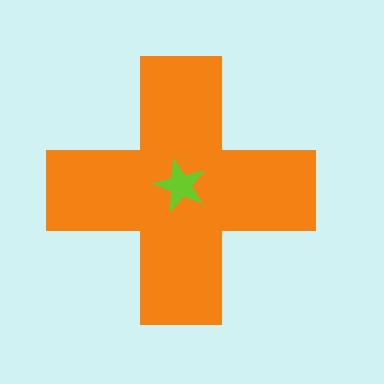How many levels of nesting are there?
2.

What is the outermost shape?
The orange cross.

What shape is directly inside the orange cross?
The lime star.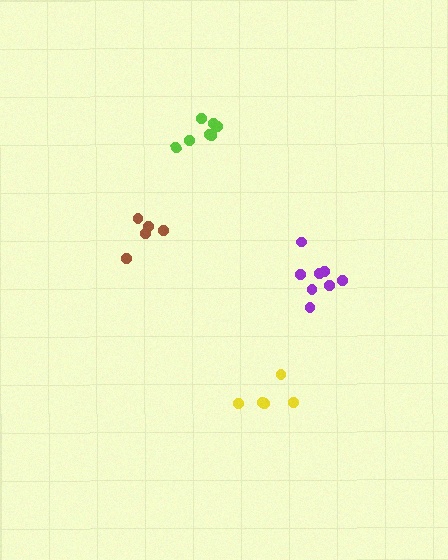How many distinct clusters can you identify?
There are 4 distinct clusters.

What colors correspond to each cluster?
The clusters are colored: brown, lime, purple, yellow.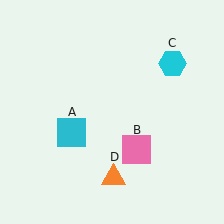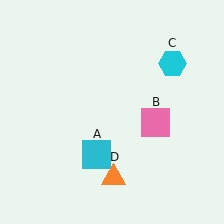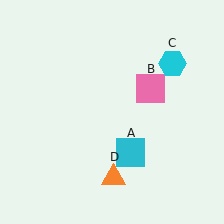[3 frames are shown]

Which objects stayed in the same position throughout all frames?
Cyan hexagon (object C) and orange triangle (object D) remained stationary.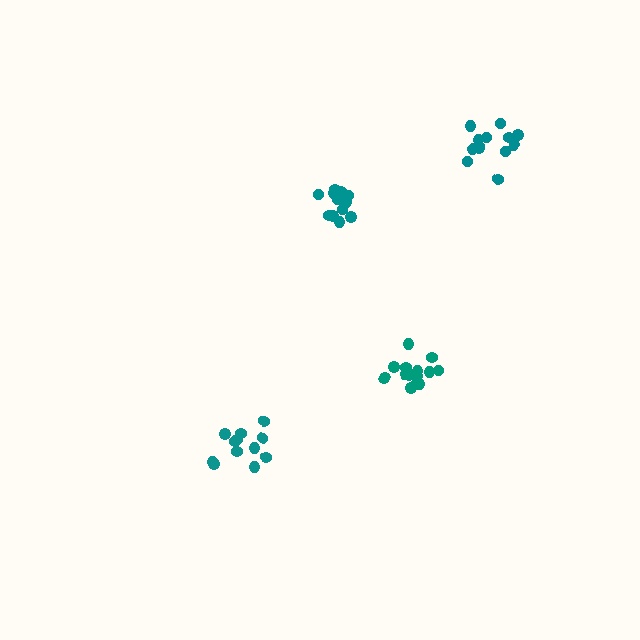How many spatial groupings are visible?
There are 4 spatial groupings.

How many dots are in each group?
Group 1: 12 dots, Group 2: 14 dots, Group 3: 12 dots, Group 4: 12 dots (50 total).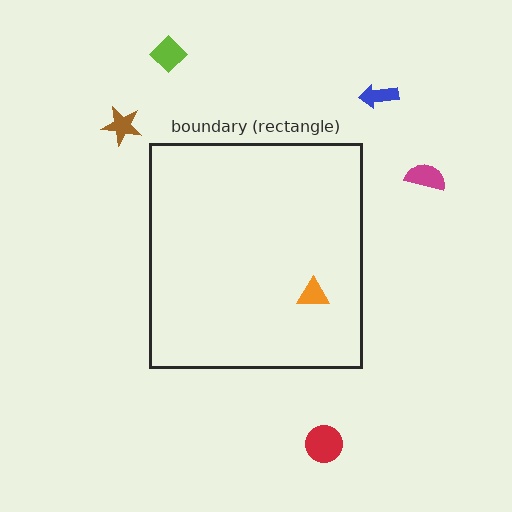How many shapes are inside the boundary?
1 inside, 5 outside.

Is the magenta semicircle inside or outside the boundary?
Outside.